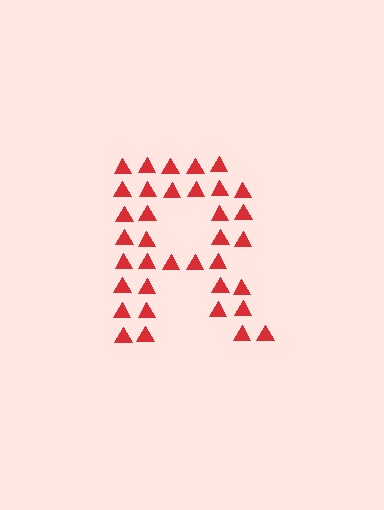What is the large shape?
The large shape is the letter R.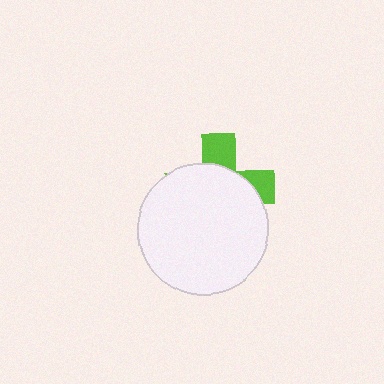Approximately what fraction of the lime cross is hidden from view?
Roughly 70% of the lime cross is hidden behind the white circle.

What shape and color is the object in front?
The object in front is a white circle.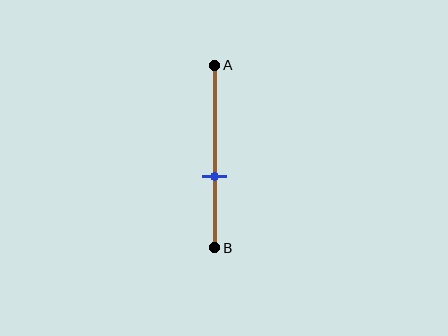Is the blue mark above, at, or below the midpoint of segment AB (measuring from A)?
The blue mark is below the midpoint of segment AB.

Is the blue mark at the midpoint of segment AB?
No, the mark is at about 60% from A, not at the 50% midpoint.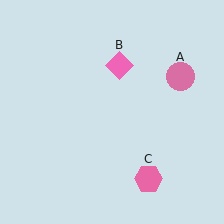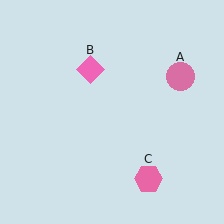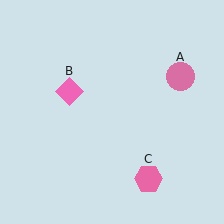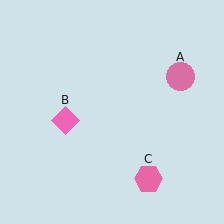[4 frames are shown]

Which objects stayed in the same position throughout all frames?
Pink circle (object A) and pink hexagon (object C) remained stationary.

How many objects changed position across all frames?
1 object changed position: pink diamond (object B).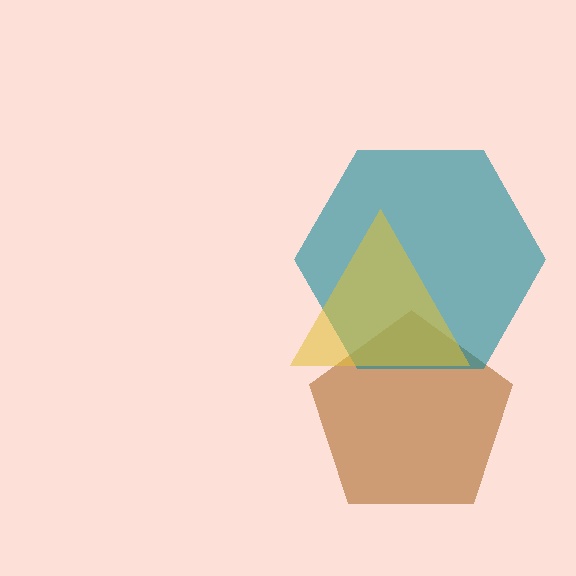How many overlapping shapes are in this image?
There are 3 overlapping shapes in the image.